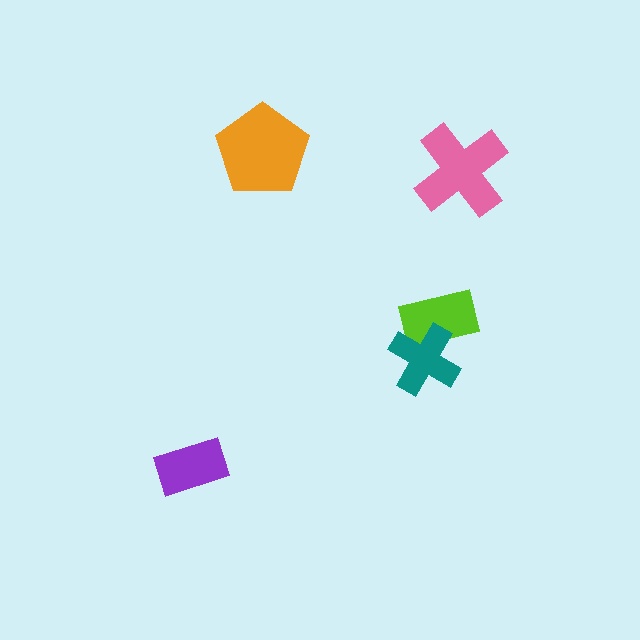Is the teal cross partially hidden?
No, no other shape covers it.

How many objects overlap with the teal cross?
1 object overlaps with the teal cross.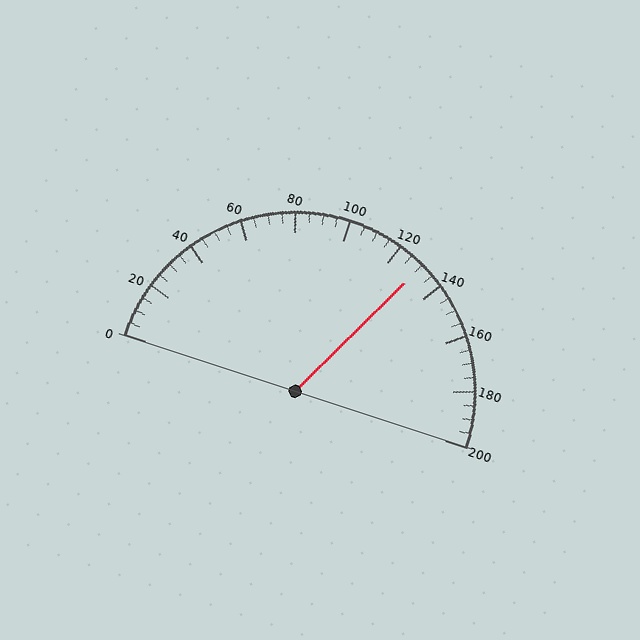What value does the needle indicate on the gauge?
The needle indicates approximately 130.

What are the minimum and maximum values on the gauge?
The gauge ranges from 0 to 200.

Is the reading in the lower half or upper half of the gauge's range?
The reading is in the upper half of the range (0 to 200).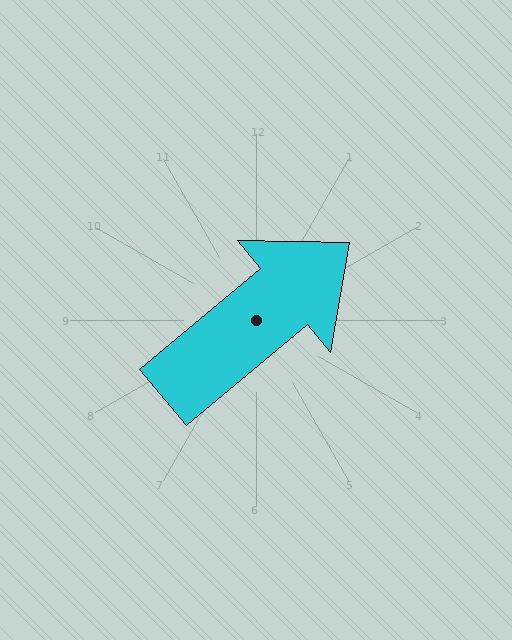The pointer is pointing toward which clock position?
Roughly 2 o'clock.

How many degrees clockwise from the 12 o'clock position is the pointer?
Approximately 50 degrees.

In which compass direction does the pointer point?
Northeast.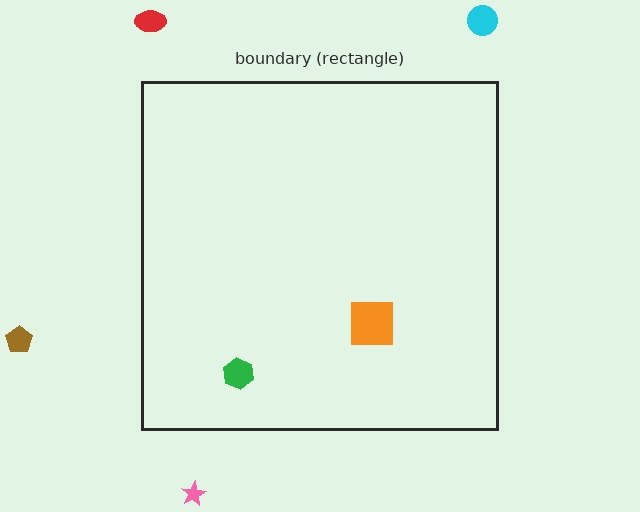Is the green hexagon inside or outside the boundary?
Inside.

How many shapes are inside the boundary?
2 inside, 4 outside.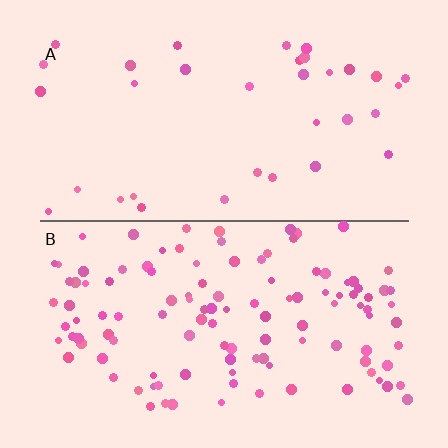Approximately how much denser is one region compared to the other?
Approximately 3.4× — region B over region A.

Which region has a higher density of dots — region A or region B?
B (the bottom).